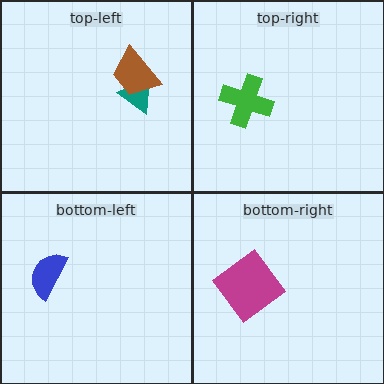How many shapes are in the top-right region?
1.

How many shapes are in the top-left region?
2.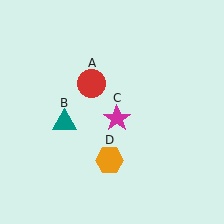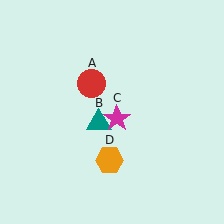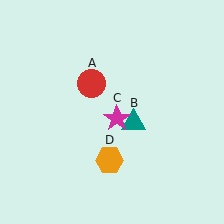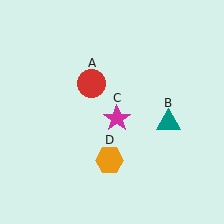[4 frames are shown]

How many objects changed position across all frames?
1 object changed position: teal triangle (object B).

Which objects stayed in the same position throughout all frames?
Red circle (object A) and magenta star (object C) and orange hexagon (object D) remained stationary.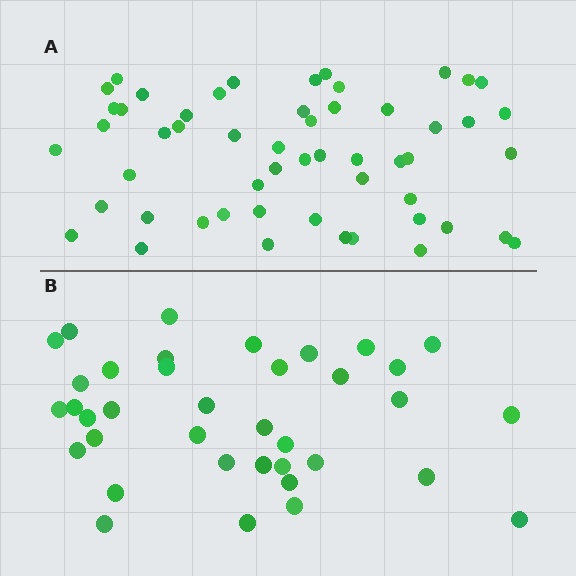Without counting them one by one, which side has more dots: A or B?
Region A (the top region) has more dots.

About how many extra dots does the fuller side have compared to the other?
Region A has approximately 15 more dots than region B.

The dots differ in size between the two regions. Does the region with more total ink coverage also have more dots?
No. Region B has more total ink coverage because its dots are larger, but region A actually contains more individual dots. Total area can be misleading — the number of items is what matters here.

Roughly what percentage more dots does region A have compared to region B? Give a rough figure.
About 45% more.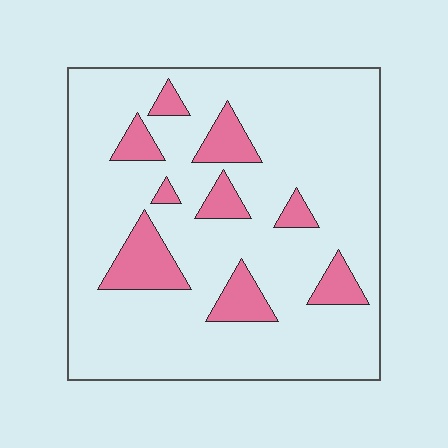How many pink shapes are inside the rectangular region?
9.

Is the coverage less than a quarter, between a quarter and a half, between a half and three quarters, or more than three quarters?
Less than a quarter.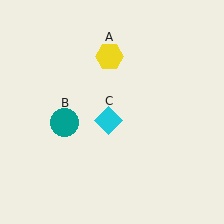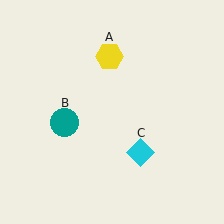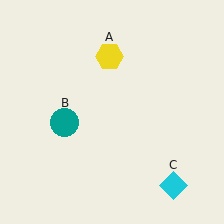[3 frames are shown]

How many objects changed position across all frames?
1 object changed position: cyan diamond (object C).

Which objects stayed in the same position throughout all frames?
Yellow hexagon (object A) and teal circle (object B) remained stationary.